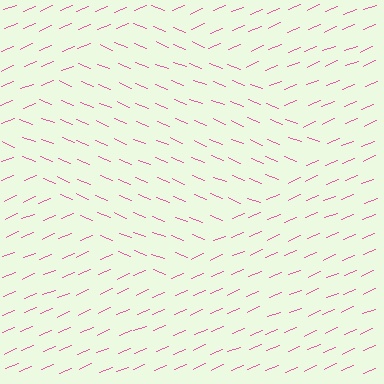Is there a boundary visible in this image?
Yes, there is a texture boundary formed by a change in line orientation.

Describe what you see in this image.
The image is filled with small pink line segments. A diamond region in the image has lines oriented differently from the surrounding lines, creating a visible texture boundary.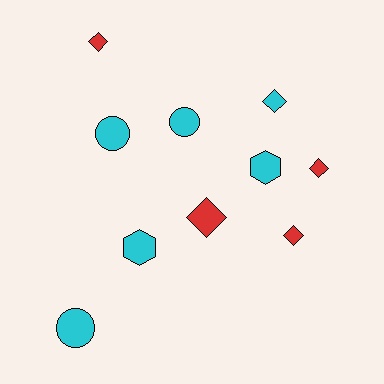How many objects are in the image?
There are 10 objects.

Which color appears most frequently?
Cyan, with 6 objects.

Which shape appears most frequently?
Diamond, with 5 objects.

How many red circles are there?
There are no red circles.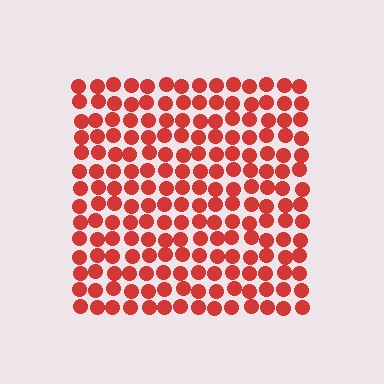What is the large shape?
The large shape is a square.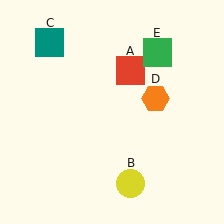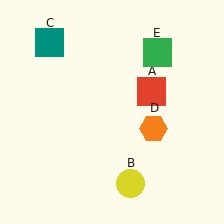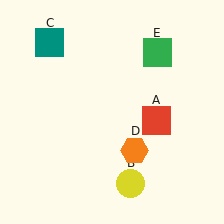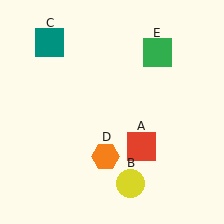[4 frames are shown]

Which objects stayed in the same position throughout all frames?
Yellow circle (object B) and teal square (object C) and green square (object E) remained stationary.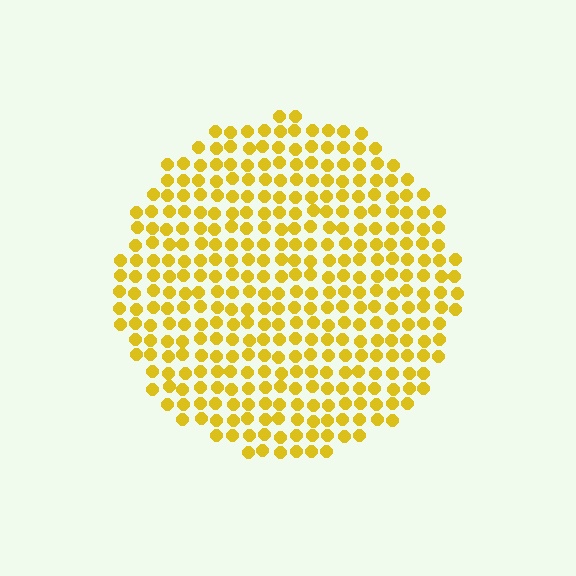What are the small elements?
The small elements are circles.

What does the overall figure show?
The overall figure shows a circle.